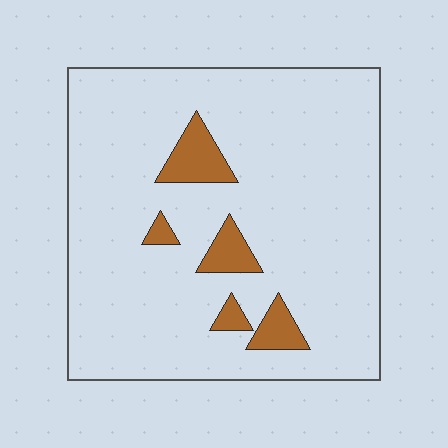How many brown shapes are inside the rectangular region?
5.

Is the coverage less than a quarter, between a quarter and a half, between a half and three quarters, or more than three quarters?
Less than a quarter.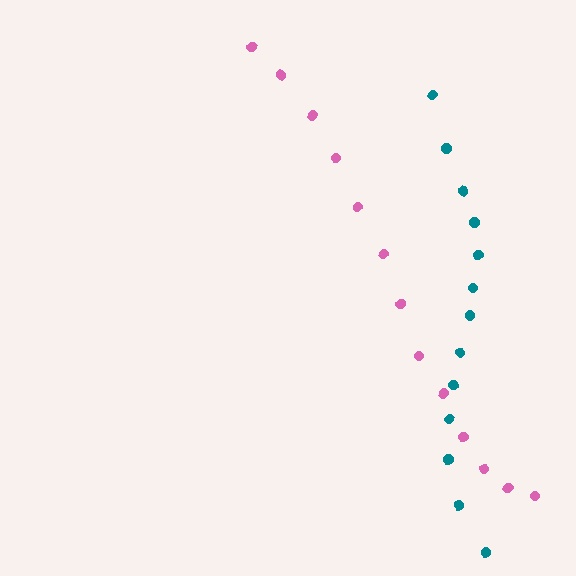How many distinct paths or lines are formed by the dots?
There are 2 distinct paths.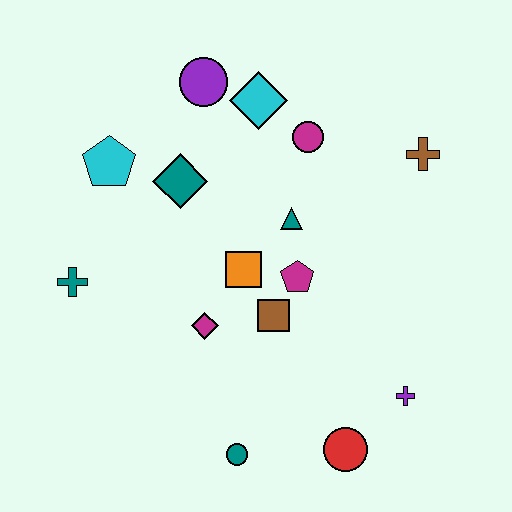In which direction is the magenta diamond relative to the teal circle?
The magenta diamond is above the teal circle.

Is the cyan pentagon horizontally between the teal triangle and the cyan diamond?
No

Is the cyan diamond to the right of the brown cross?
No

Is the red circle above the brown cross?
No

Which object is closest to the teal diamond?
The cyan pentagon is closest to the teal diamond.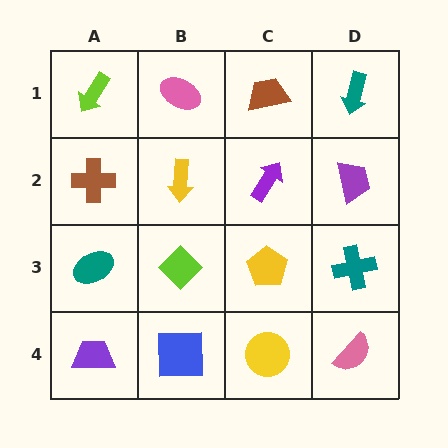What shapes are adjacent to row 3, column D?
A purple trapezoid (row 2, column D), a pink semicircle (row 4, column D), a yellow pentagon (row 3, column C).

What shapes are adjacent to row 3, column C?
A purple arrow (row 2, column C), a yellow circle (row 4, column C), a lime diamond (row 3, column B), a teal cross (row 3, column D).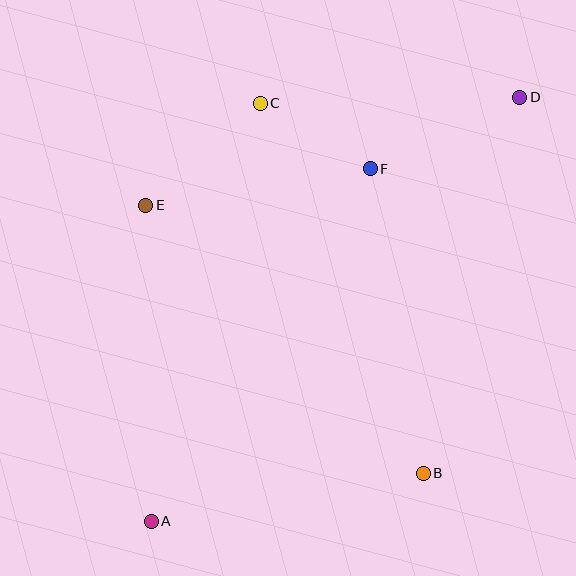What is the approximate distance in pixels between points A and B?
The distance between A and B is approximately 276 pixels.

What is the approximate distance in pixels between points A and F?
The distance between A and F is approximately 415 pixels.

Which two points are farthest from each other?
Points A and D are farthest from each other.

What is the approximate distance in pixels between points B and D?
The distance between B and D is approximately 388 pixels.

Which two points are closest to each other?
Points C and F are closest to each other.